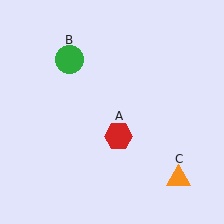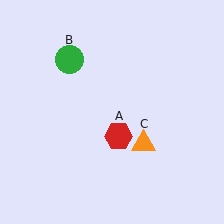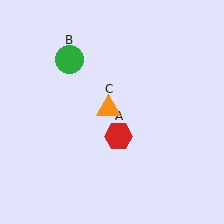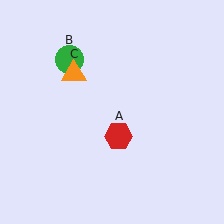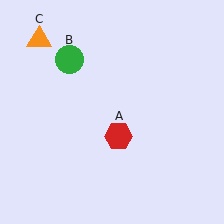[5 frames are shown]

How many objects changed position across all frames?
1 object changed position: orange triangle (object C).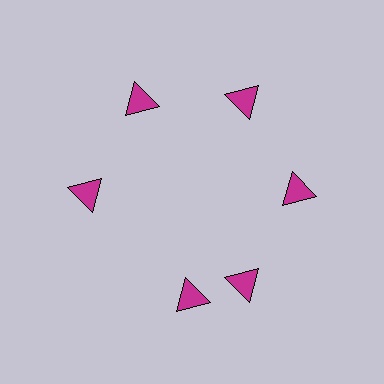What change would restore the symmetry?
The symmetry would be restored by rotating it back into even spacing with its neighbors so that all 6 triangles sit at equal angles and equal distance from the center.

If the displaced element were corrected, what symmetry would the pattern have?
It would have 6-fold rotational symmetry — the pattern would map onto itself every 60 degrees.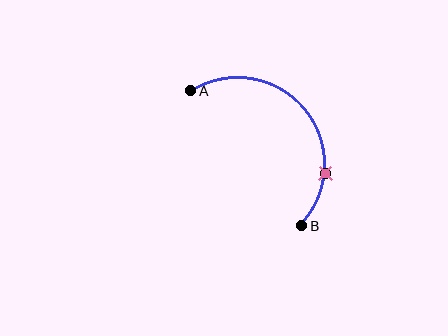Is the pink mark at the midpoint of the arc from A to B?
No. The pink mark lies on the arc but is closer to endpoint B. The arc midpoint would be at the point on the curve equidistant along the arc from both A and B.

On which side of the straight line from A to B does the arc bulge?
The arc bulges above and to the right of the straight line connecting A and B.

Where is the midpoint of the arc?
The arc midpoint is the point on the curve farthest from the straight line joining A and B. It sits above and to the right of that line.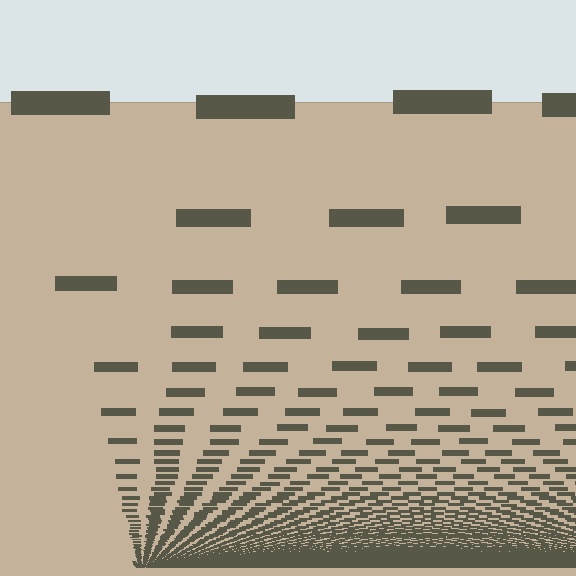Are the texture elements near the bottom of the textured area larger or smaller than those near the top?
Smaller. The gradient is inverted — elements near the bottom are smaller and denser.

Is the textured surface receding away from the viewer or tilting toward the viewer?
The surface appears to tilt toward the viewer. Texture elements get larger and sparser toward the top.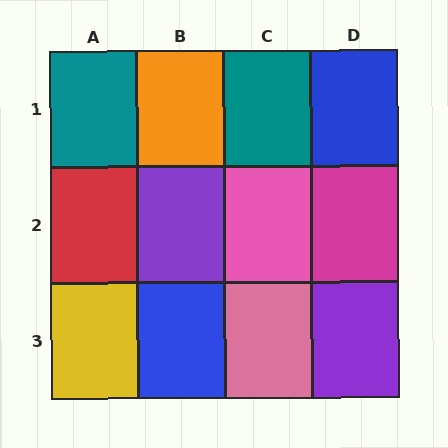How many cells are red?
1 cell is red.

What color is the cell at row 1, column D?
Blue.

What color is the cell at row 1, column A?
Teal.